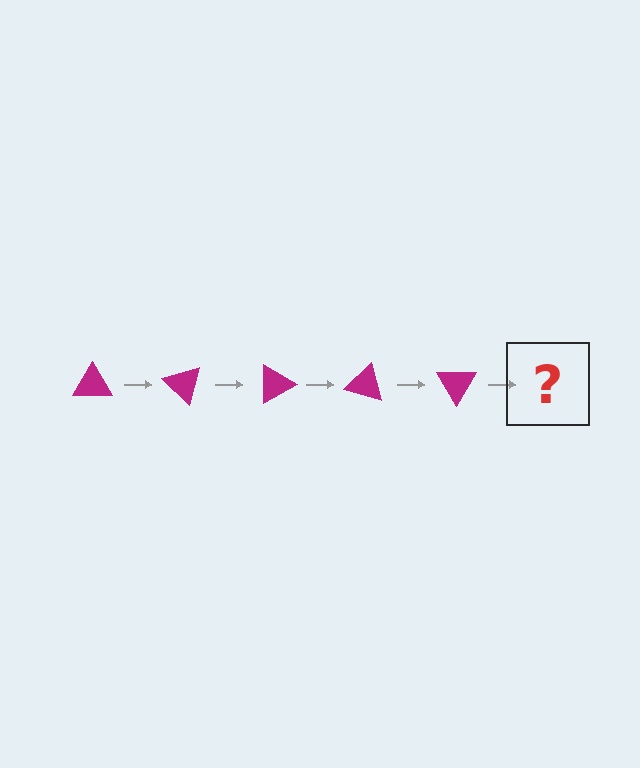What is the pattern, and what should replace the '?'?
The pattern is that the triangle rotates 45 degrees each step. The '?' should be a magenta triangle rotated 225 degrees.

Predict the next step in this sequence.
The next step is a magenta triangle rotated 225 degrees.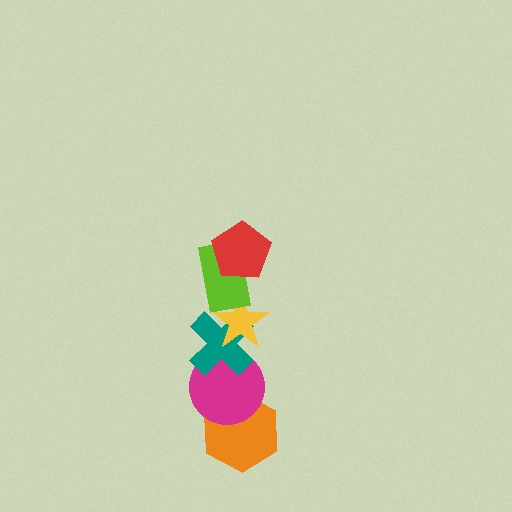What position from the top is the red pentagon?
The red pentagon is 1st from the top.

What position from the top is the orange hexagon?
The orange hexagon is 6th from the top.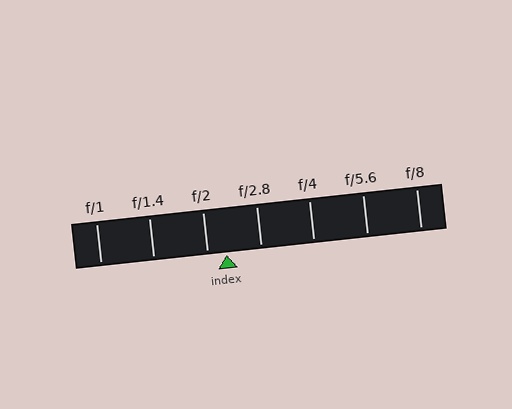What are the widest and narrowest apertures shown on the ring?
The widest aperture shown is f/1 and the narrowest is f/8.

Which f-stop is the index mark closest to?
The index mark is closest to f/2.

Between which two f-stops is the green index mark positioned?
The index mark is between f/2 and f/2.8.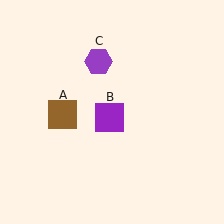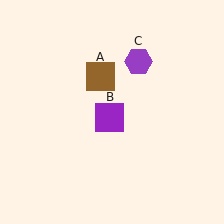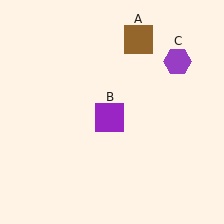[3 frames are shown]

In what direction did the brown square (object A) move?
The brown square (object A) moved up and to the right.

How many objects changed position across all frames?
2 objects changed position: brown square (object A), purple hexagon (object C).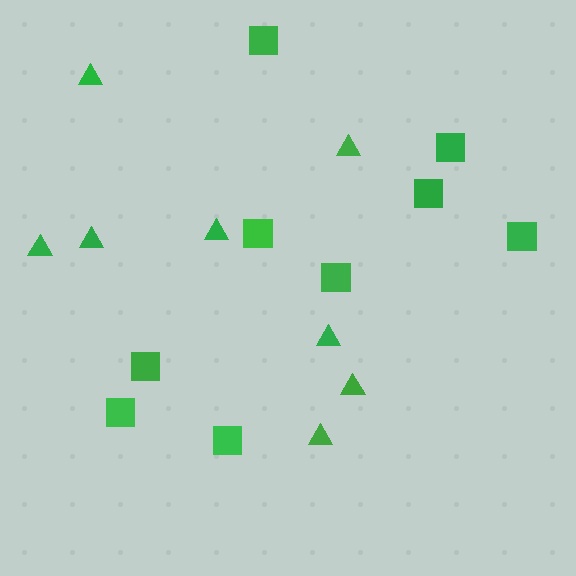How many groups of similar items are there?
There are 2 groups: one group of squares (9) and one group of triangles (8).